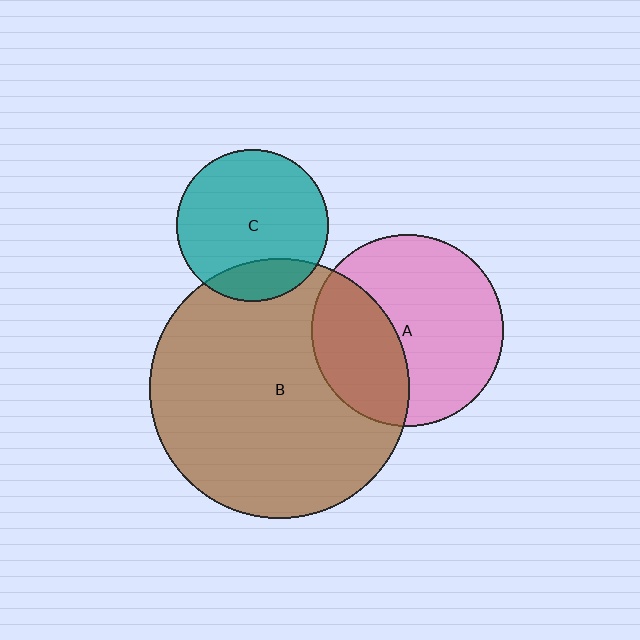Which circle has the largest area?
Circle B (brown).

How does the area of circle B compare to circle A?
Approximately 1.8 times.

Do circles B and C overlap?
Yes.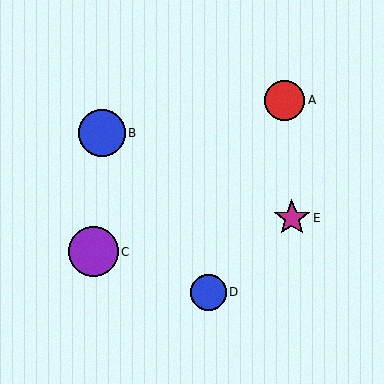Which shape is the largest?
The purple circle (labeled C) is the largest.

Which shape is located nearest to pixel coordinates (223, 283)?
The blue circle (labeled D) at (208, 292) is nearest to that location.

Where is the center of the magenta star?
The center of the magenta star is at (292, 218).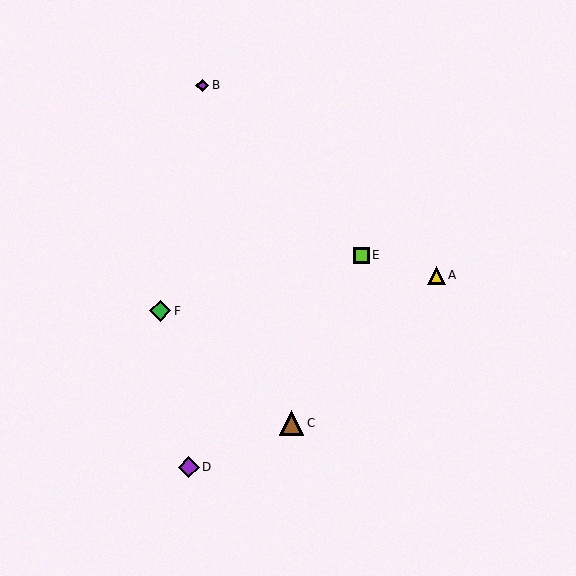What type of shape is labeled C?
Shape C is a brown triangle.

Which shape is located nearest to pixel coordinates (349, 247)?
The lime square (labeled E) at (362, 255) is nearest to that location.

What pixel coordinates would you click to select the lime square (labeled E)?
Click at (362, 255) to select the lime square E.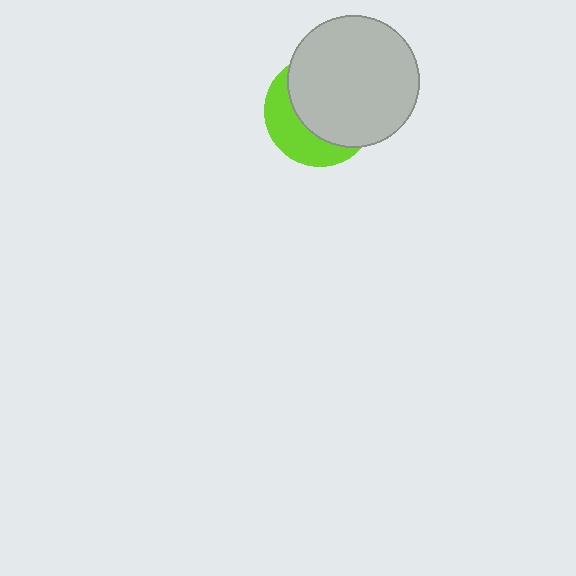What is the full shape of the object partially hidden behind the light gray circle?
The partially hidden object is a lime circle.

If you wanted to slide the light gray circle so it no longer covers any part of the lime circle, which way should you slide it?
Slide it toward the upper-right — that is the most direct way to separate the two shapes.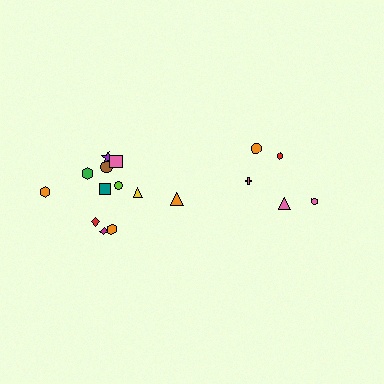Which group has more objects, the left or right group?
The left group.